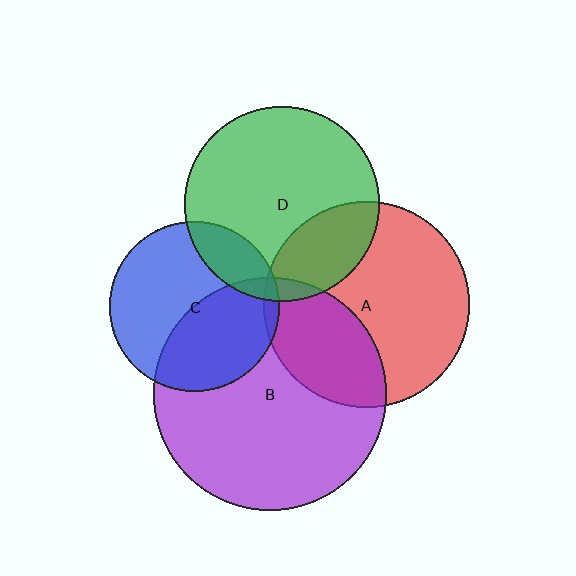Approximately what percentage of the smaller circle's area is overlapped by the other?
Approximately 5%.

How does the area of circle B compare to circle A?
Approximately 1.3 times.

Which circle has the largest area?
Circle B (purple).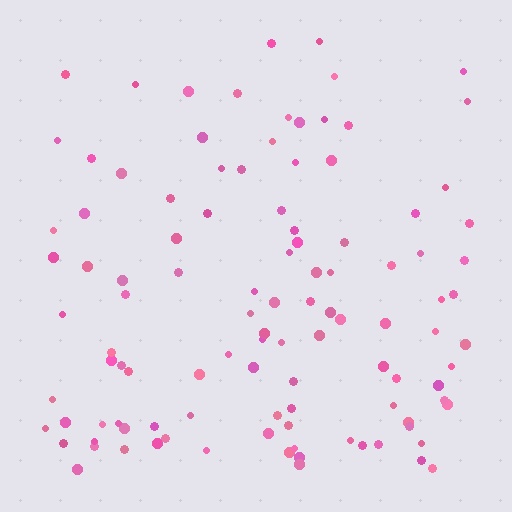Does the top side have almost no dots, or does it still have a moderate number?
Still a moderate number, just noticeably fewer than the bottom.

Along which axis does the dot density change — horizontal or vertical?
Vertical.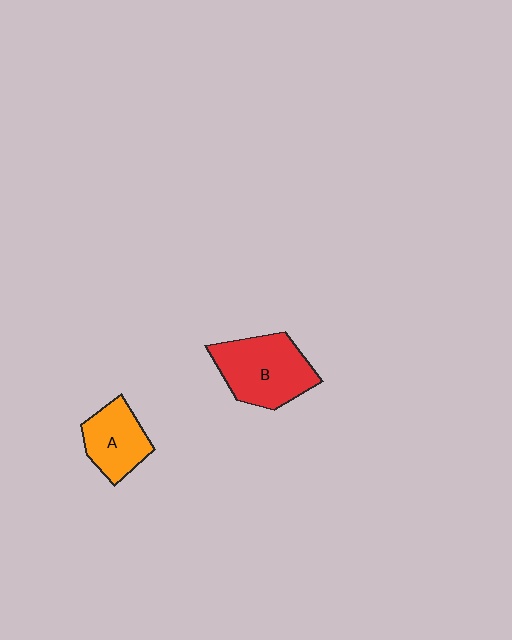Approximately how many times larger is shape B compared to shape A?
Approximately 1.5 times.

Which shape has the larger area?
Shape B (red).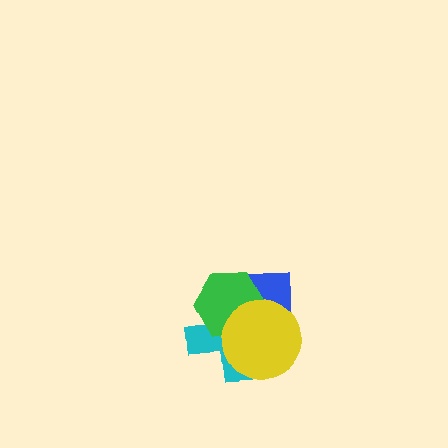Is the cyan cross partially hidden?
Yes, it is partially covered by another shape.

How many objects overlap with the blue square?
3 objects overlap with the blue square.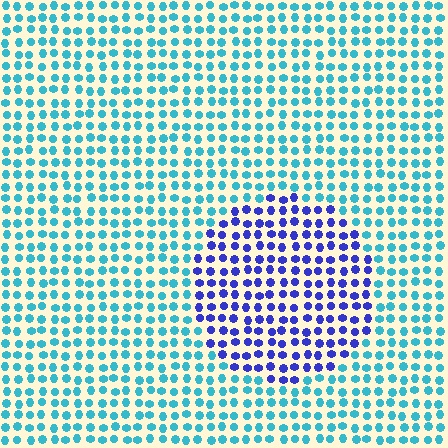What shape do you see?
I see a circle.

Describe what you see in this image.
The image is filled with small cyan elements in a uniform arrangement. A circle-shaped region is visible where the elements are tinted to a slightly different hue, forming a subtle color boundary.